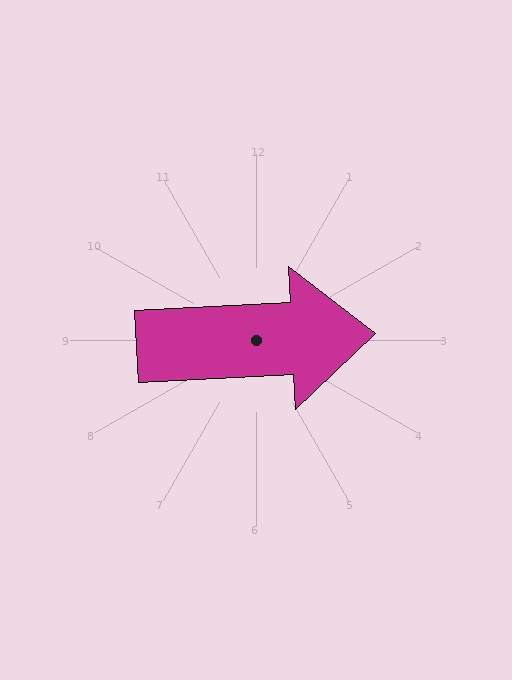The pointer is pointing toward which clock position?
Roughly 3 o'clock.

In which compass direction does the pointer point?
East.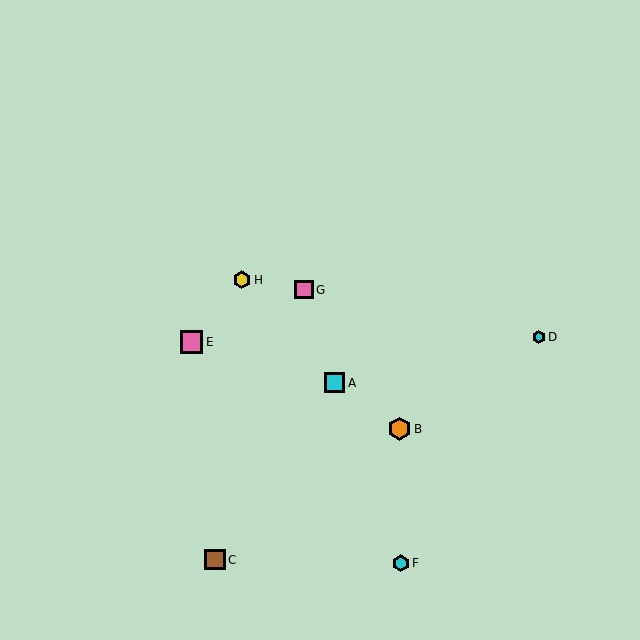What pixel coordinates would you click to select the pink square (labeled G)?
Click at (304, 290) to select the pink square G.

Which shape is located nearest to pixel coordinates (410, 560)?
The cyan hexagon (labeled F) at (401, 563) is nearest to that location.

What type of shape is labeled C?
Shape C is a brown square.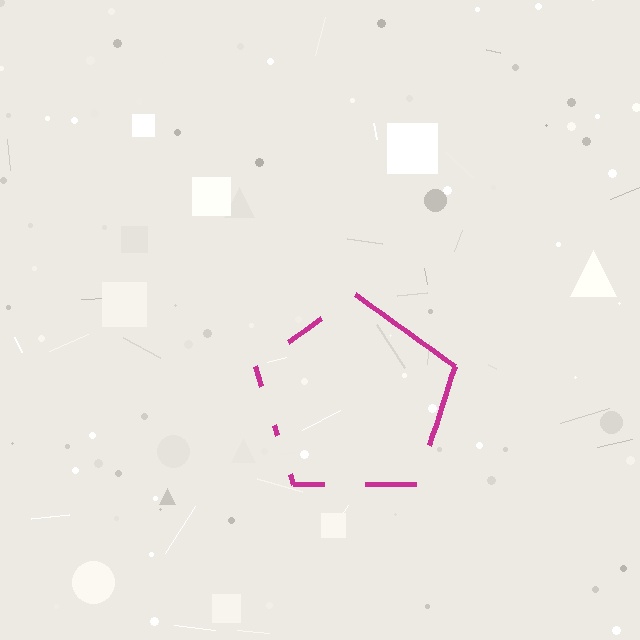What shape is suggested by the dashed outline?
The dashed outline suggests a pentagon.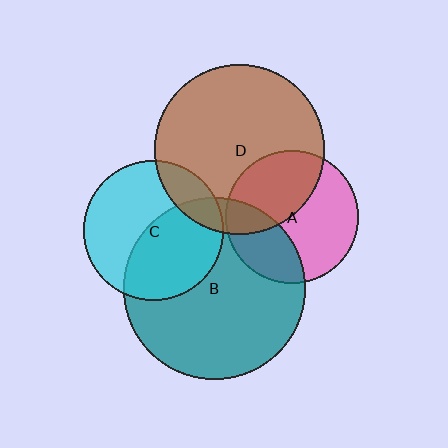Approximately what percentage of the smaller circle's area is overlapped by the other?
Approximately 50%.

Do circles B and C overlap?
Yes.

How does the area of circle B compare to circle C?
Approximately 1.7 times.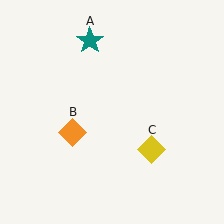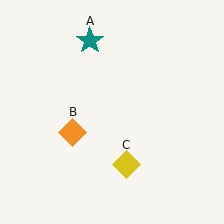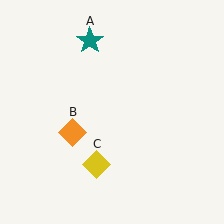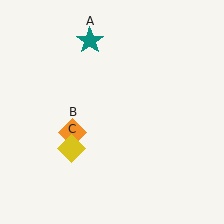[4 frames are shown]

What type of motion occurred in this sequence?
The yellow diamond (object C) rotated clockwise around the center of the scene.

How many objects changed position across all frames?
1 object changed position: yellow diamond (object C).